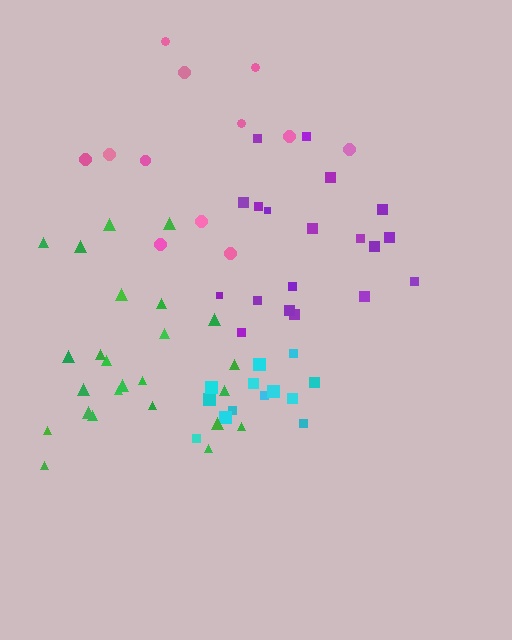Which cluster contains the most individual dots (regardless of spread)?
Green (25).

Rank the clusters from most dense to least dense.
cyan, green, purple, pink.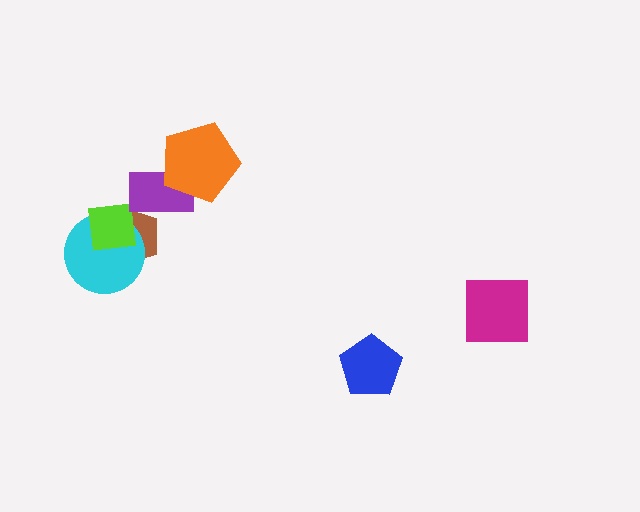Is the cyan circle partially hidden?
Yes, it is partially covered by another shape.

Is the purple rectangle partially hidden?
Yes, it is partially covered by another shape.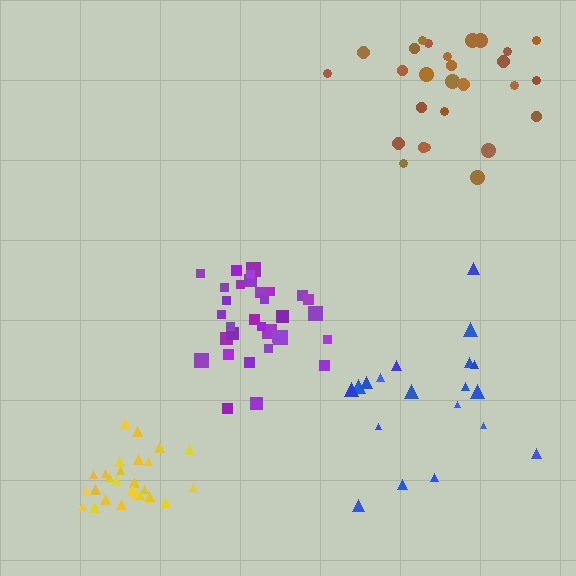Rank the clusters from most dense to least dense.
yellow, purple, brown, blue.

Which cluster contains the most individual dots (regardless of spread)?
Purple (32).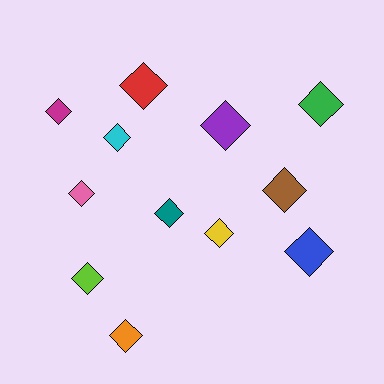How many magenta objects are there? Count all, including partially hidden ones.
There is 1 magenta object.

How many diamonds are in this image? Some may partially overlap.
There are 12 diamonds.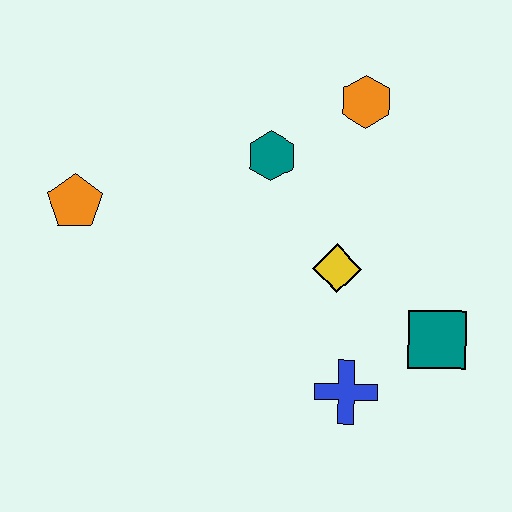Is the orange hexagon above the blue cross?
Yes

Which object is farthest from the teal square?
The orange pentagon is farthest from the teal square.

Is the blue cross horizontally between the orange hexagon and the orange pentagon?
Yes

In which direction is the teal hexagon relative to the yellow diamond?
The teal hexagon is above the yellow diamond.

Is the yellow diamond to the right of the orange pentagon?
Yes